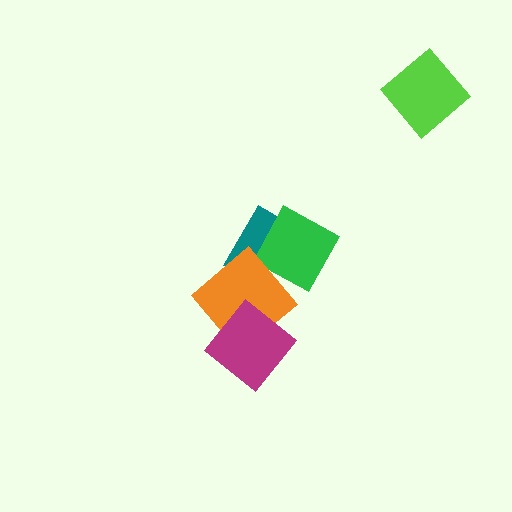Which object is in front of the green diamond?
The orange diamond is in front of the green diamond.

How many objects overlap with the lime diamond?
0 objects overlap with the lime diamond.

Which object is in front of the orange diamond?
The magenta diamond is in front of the orange diamond.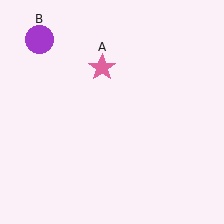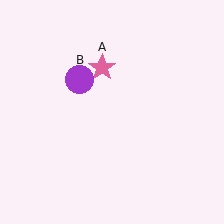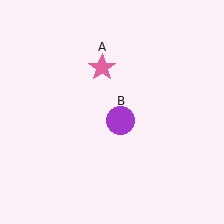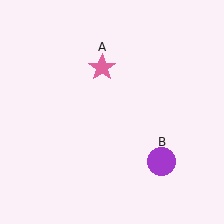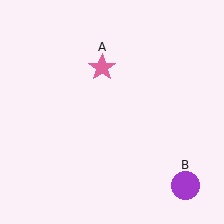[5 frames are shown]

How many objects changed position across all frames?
1 object changed position: purple circle (object B).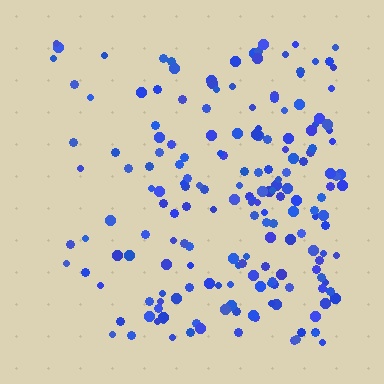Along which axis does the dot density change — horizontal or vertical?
Horizontal.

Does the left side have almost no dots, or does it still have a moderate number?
Still a moderate number, just noticeably fewer than the right.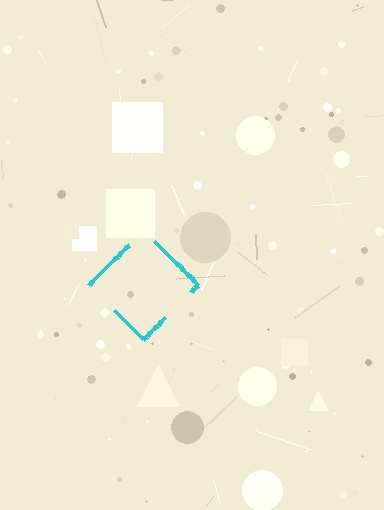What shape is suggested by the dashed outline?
The dashed outline suggests a diamond.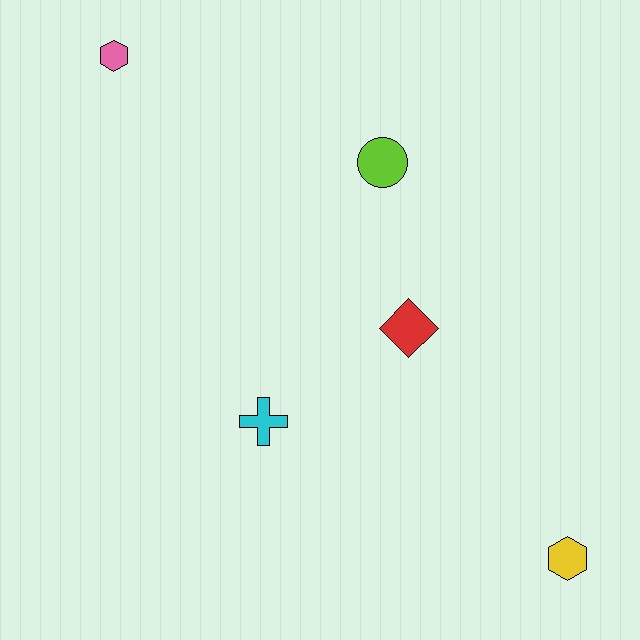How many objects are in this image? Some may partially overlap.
There are 5 objects.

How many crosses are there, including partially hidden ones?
There is 1 cross.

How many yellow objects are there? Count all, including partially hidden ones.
There is 1 yellow object.